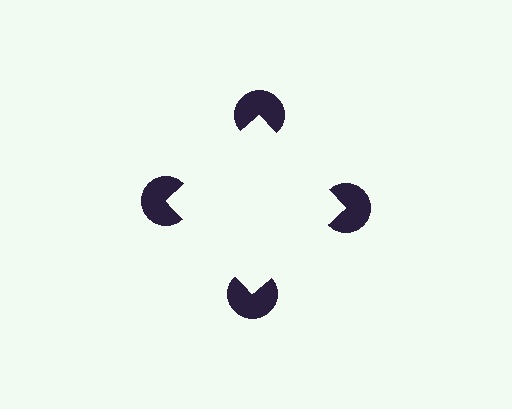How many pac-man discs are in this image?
There are 4 — one at each vertex of the illusory square.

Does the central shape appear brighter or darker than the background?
It typically appears slightly brighter than the background, even though no actual brightness change is drawn.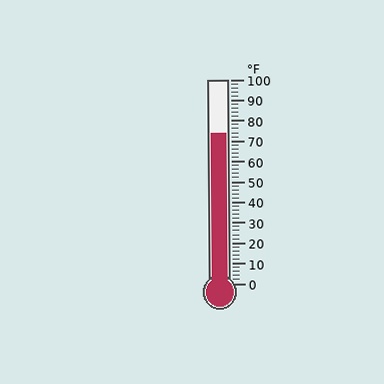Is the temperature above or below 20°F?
The temperature is above 20°F.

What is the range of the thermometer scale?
The thermometer scale ranges from 0°F to 100°F.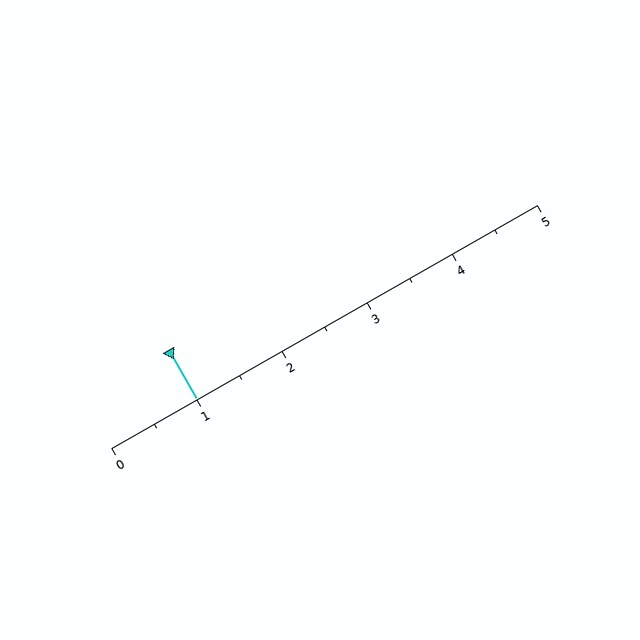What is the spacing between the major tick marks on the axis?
The major ticks are spaced 1 apart.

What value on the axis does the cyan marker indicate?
The marker indicates approximately 1.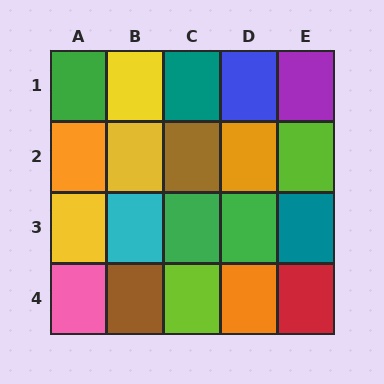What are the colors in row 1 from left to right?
Green, yellow, teal, blue, purple.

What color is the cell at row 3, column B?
Cyan.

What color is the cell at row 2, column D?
Orange.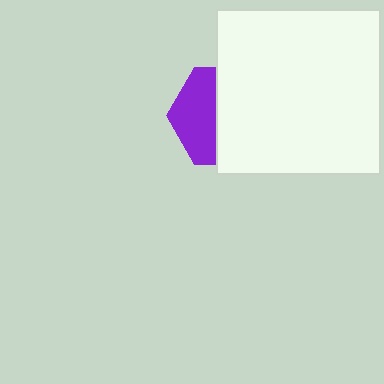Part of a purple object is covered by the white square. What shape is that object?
It is a hexagon.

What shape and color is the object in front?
The object in front is a white square.